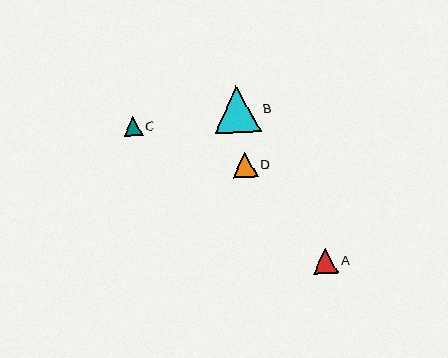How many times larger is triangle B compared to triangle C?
Triangle B is approximately 2.4 times the size of triangle C.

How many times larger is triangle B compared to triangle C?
Triangle B is approximately 2.4 times the size of triangle C.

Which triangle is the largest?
Triangle B is the largest with a size of approximately 46 pixels.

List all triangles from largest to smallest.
From largest to smallest: B, A, D, C.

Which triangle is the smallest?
Triangle C is the smallest with a size of approximately 19 pixels.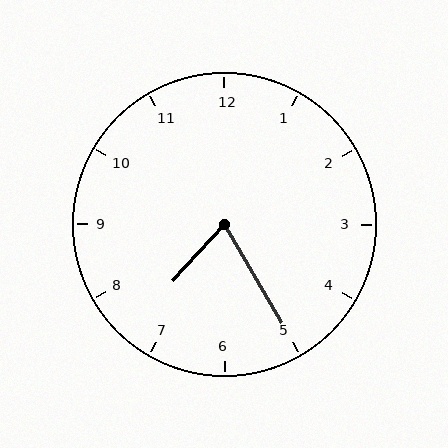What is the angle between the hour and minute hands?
Approximately 72 degrees.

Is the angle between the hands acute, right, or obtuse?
It is acute.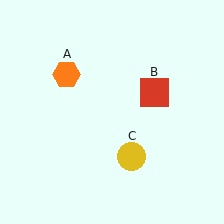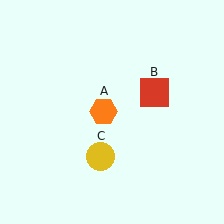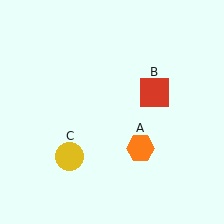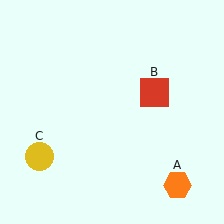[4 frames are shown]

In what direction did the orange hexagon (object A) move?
The orange hexagon (object A) moved down and to the right.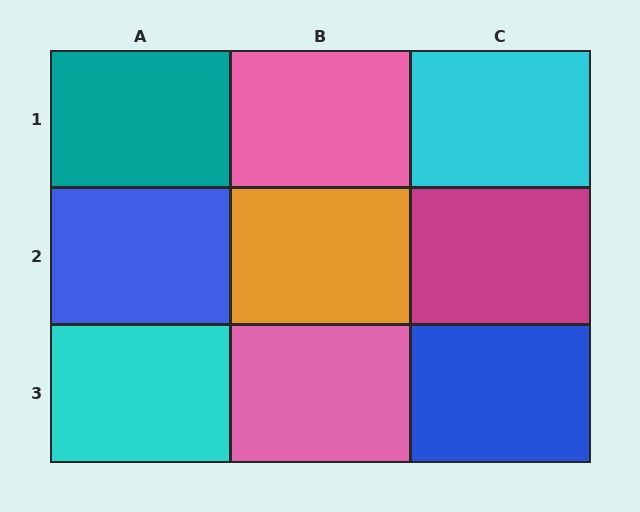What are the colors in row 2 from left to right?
Blue, orange, magenta.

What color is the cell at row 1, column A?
Teal.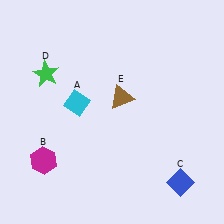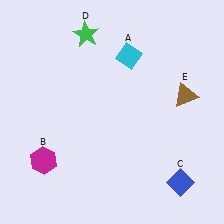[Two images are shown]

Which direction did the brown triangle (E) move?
The brown triangle (E) moved right.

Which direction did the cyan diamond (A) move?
The cyan diamond (A) moved right.